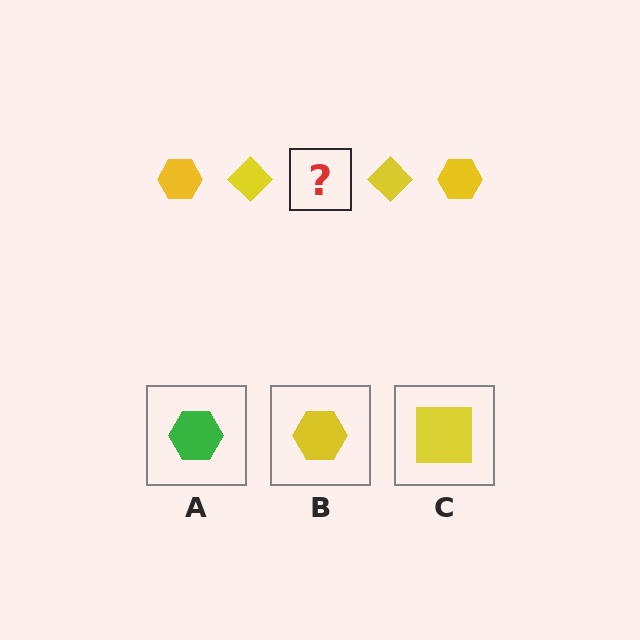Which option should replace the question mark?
Option B.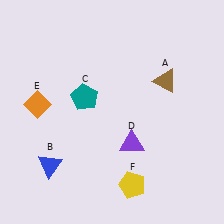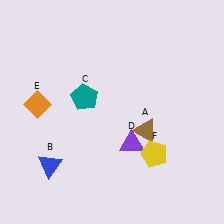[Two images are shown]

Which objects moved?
The objects that moved are: the brown triangle (A), the yellow pentagon (F).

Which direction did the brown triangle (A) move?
The brown triangle (A) moved down.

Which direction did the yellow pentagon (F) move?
The yellow pentagon (F) moved up.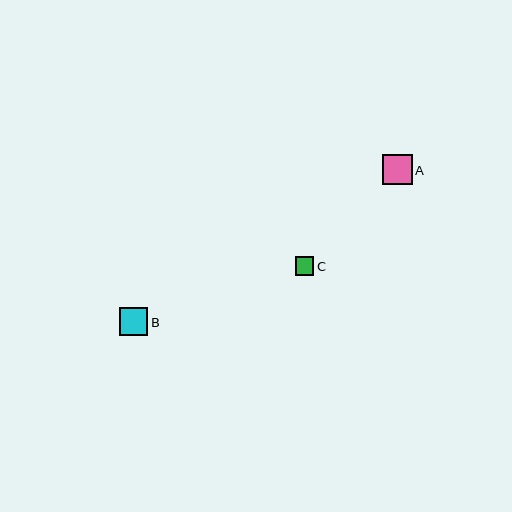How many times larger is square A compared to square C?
Square A is approximately 1.6 times the size of square C.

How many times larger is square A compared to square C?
Square A is approximately 1.6 times the size of square C.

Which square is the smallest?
Square C is the smallest with a size of approximately 18 pixels.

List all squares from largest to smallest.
From largest to smallest: A, B, C.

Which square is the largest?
Square A is the largest with a size of approximately 30 pixels.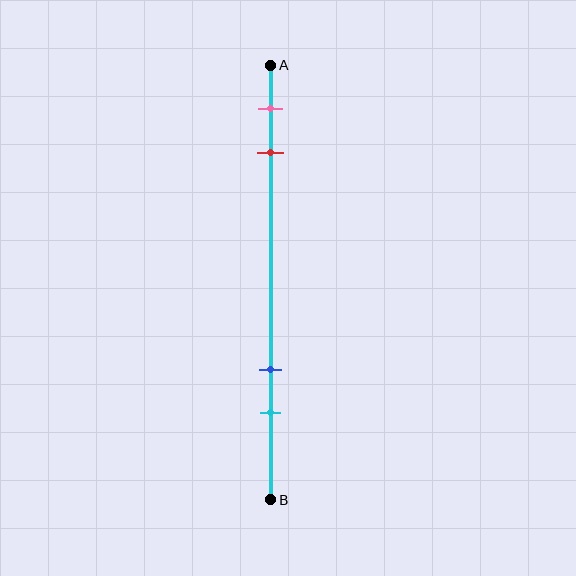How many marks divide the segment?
There are 4 marks dividing the segment.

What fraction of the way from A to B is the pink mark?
The pink mark is approximately 10% (0.1) of the way from A to B.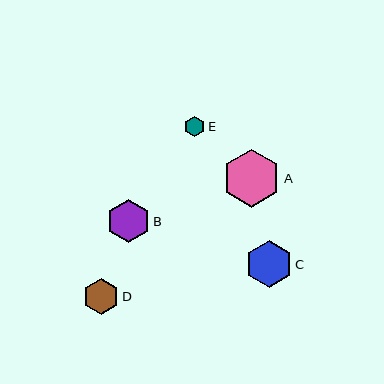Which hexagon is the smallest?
Hexagon E is the smallest with a size of approximately 20 pixels.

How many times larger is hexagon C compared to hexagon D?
Hexagon C is approximately 1.3 times the size of hexagon D.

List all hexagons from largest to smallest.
From largest to smallest: A, C, B, D, E.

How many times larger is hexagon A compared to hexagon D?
Hexagon A is approximately 1.6 times the size of hexagon D.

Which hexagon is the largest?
Hexagon A is the largest with a size of approximately 58 pixels.